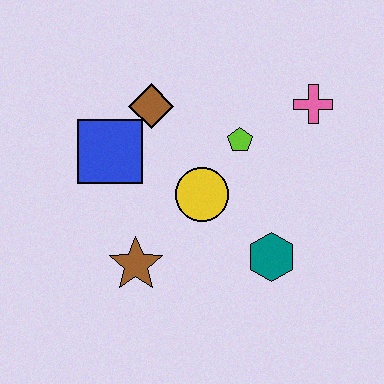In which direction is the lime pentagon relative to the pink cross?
The lime pentagon is to the left of the pink cross.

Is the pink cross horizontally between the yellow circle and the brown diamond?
No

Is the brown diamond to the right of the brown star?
Yes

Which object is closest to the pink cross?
The lime pentagon is closest to the pink cross.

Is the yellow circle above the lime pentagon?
No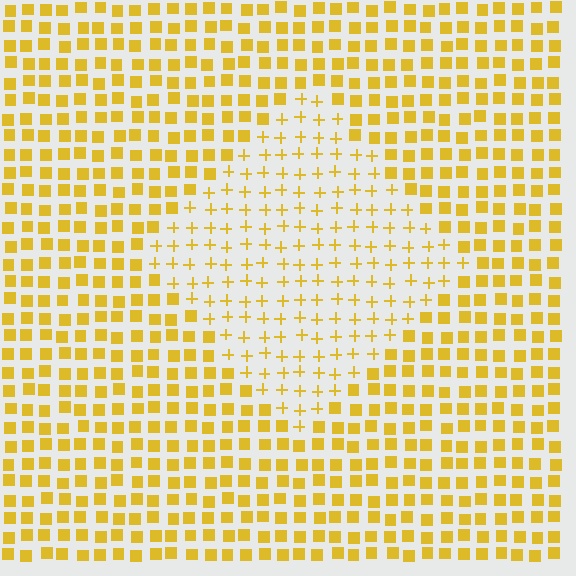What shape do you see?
I see a diamond.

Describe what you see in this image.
The image is filled with small yellow elements arranged in a uniform grid. A diamond-shaped region contains plus signs, while the surrounding area contains squares. The boundary is defined purely by the change in element shape.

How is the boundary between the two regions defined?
The boundary is defined by a change in element shape: plus signs inside vs. squares outside. All elements share the same color and spacing.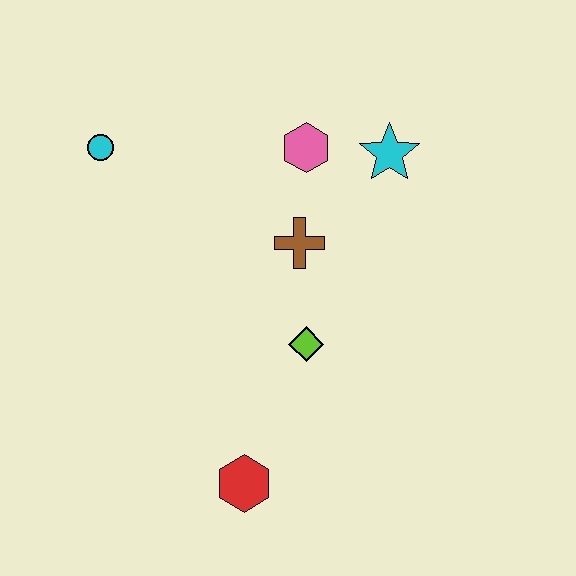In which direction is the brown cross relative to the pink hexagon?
The brown cross is below the pink hexagon.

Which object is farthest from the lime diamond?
The cyan circle is farthest from the lime diamond.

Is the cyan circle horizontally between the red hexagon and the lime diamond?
No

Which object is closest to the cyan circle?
The pink hexagon is closest to the cyan circle.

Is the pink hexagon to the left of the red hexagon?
No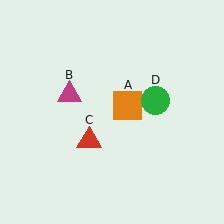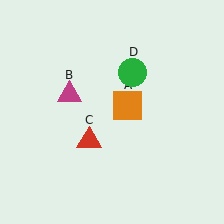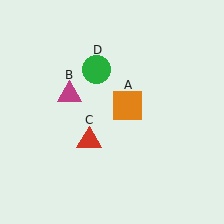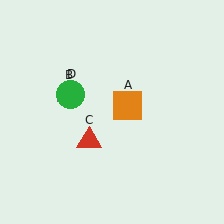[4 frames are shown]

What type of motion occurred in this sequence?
The green circle (object D) rotated counterclockwise around the center of the scene.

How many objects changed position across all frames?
1 object changed position: green circle (object D).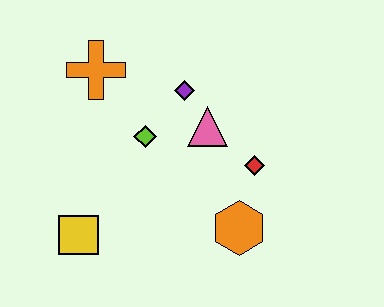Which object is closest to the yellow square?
The lime diamond is closest to the yellow square.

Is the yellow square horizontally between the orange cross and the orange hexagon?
No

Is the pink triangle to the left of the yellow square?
No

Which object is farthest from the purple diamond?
The yellow square is farthest from the purple diamond.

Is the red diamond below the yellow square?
No